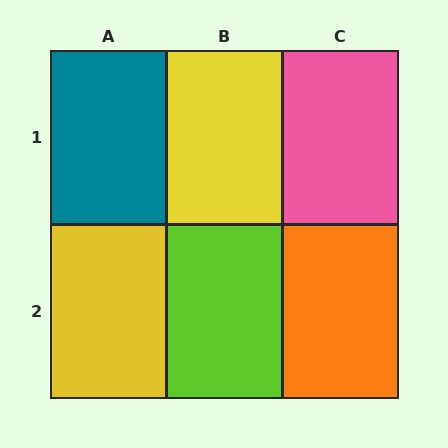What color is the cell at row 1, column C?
Pink.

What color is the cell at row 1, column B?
Yellow.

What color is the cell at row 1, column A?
Teal.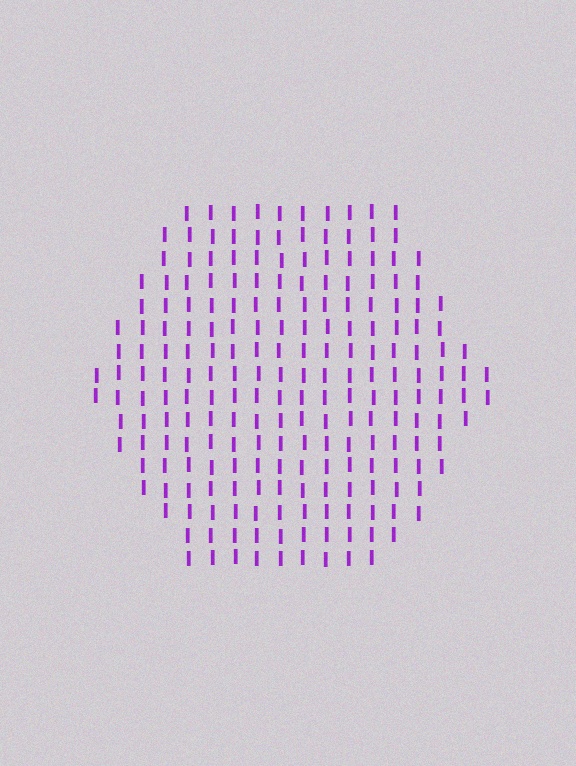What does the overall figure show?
The overall figure shows a hexagon.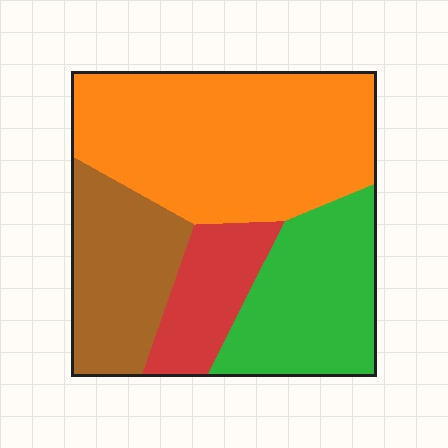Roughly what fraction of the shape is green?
Green covers roughly 25% of the shape.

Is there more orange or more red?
Orange.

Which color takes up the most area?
Orange, at roughly 45%.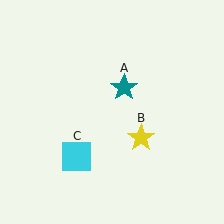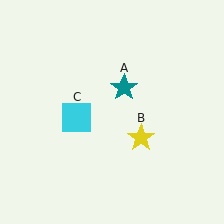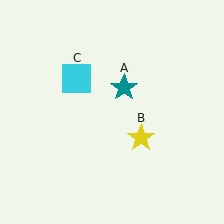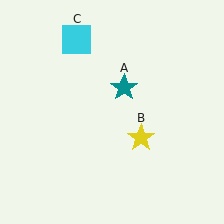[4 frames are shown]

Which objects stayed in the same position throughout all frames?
Teal star (object A) and yellow star (object B) remained stationary.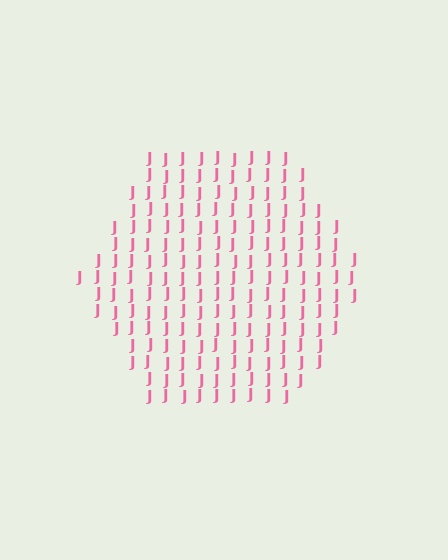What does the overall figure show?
The overall figure shows a hexagon.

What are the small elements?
The small elements are letter J's.